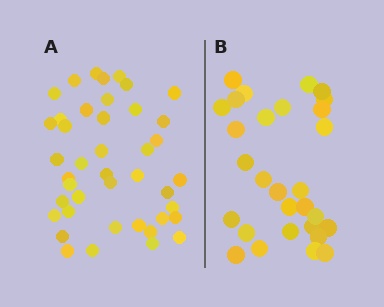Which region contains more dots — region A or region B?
Region A (the left region) has more dots.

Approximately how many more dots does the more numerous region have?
Region A has approximately 15 more dots than region B.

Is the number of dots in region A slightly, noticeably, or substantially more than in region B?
Region A has noticeably more, but not dramatically so. The ratio is roughly 1.4 to 1.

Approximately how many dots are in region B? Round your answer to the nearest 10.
About 30 dots. (The exact count is 29, which rounds to 30.)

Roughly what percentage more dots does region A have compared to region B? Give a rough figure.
About 45% more.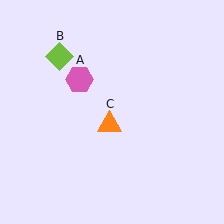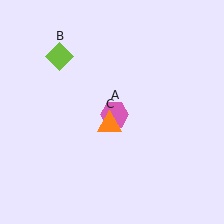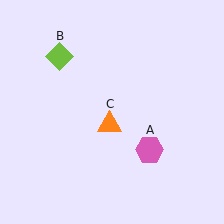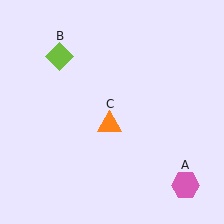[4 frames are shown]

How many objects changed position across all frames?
1 object changed position: pink hexagon (object A).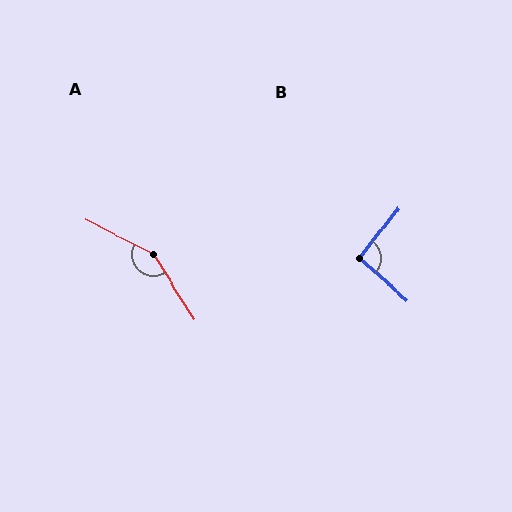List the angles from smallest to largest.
B (93°), A (149°).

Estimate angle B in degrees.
Approximately 93 degrees.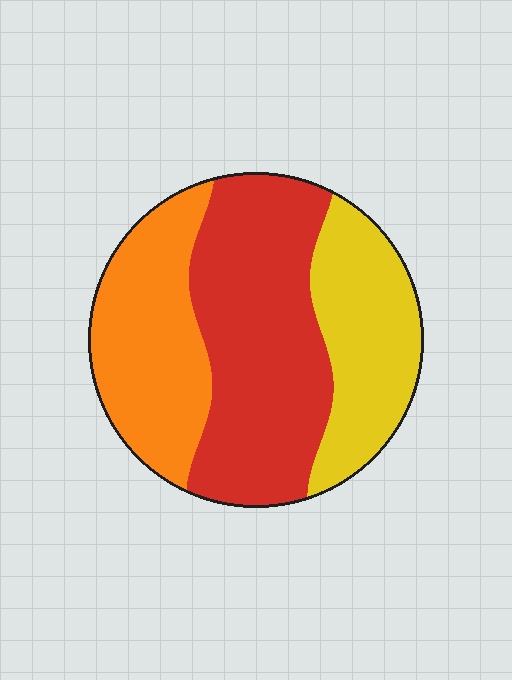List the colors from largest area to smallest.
From largest to smallest: red, orange, yellow.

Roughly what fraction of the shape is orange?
Orange covers around 30% of the shape.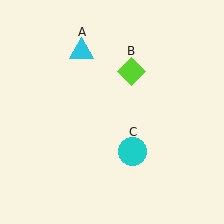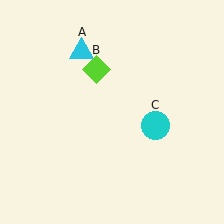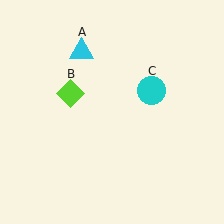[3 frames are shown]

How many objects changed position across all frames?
2 objects changed position: lime diamond (object B), cyan circle (object C).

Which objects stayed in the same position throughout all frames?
Cyan triangle (object A) remained stationary.